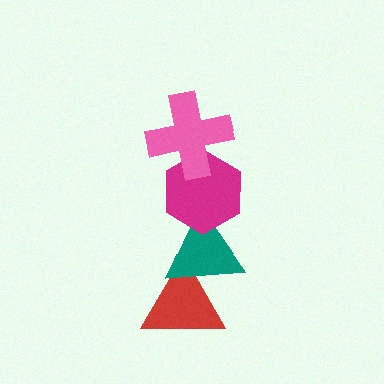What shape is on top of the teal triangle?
The magenta hexagon is on top of the teal triangle.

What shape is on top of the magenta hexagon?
The pink cross is on top of the magenta hexagon.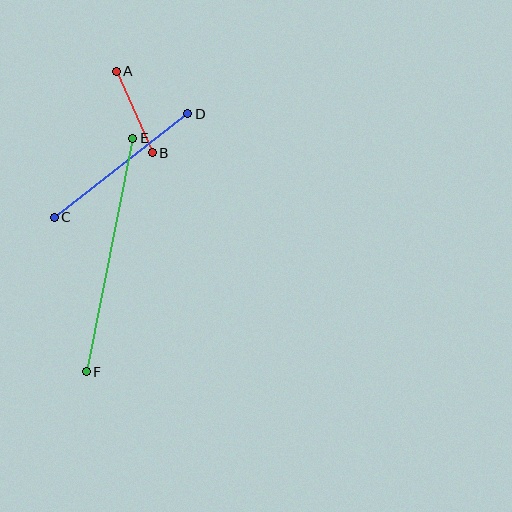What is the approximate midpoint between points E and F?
The midpoint is at approximately (110, 255) pixels.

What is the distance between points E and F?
The distance is approximately 238 pixels.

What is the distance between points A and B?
The distance is approximately 89 pixels.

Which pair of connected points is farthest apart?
Points E and F are farthest apart.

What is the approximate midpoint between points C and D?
The midpoint is at approximately (121, 165) pixels.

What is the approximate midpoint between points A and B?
The midpoint is at approximately (134, 112) pixels.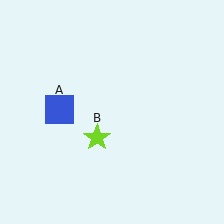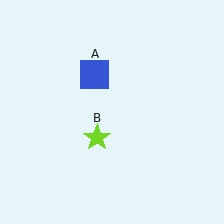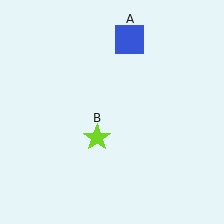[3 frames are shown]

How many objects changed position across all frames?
1 object changed position: blue square (object A).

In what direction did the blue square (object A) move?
The blue square (object A) moved up and to the right.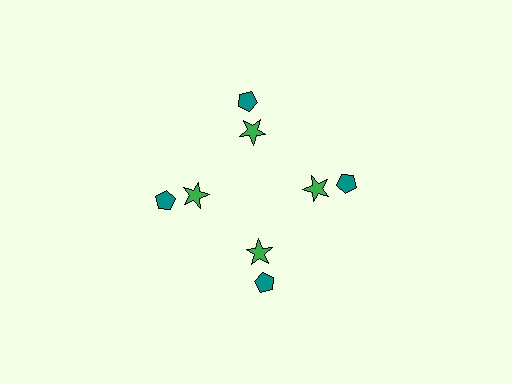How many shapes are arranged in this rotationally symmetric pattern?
There are 8 shapes, arranged in 4 groups of 2.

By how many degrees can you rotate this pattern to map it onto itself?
The pattern maps onto itself every 90 degrees of rotation.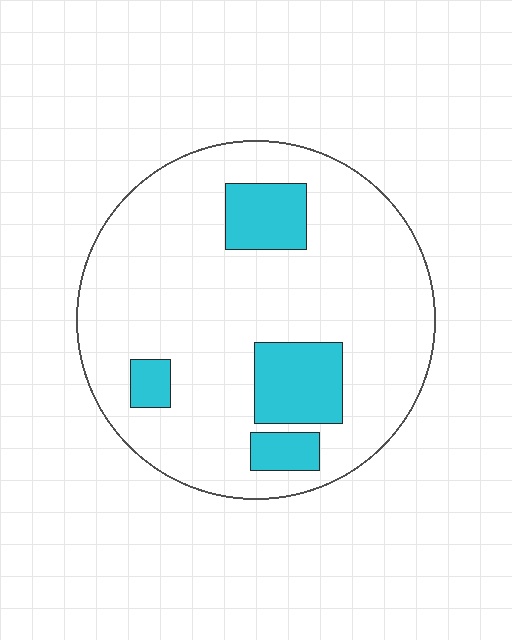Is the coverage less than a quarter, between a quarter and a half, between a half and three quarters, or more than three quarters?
Less than a quarter.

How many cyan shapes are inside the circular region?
4.